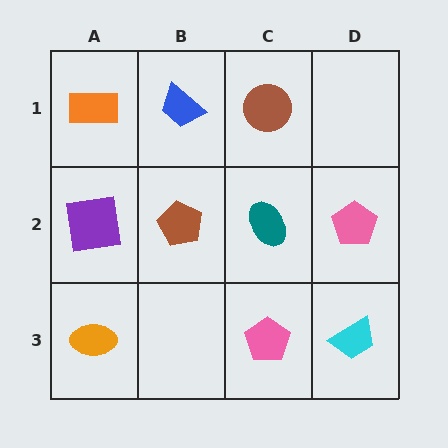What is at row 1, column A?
An orange rectangle.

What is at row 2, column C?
A teal ellipse.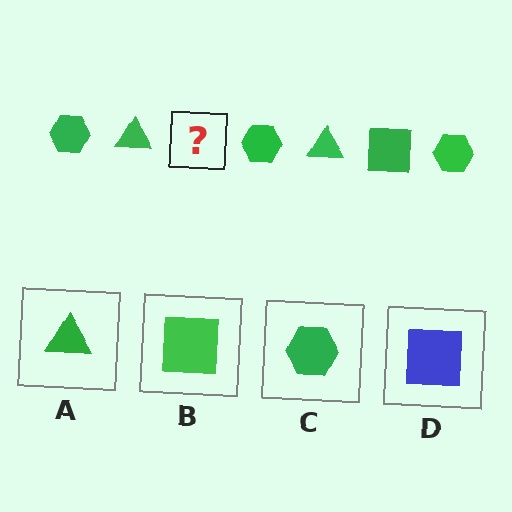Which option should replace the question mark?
Option B.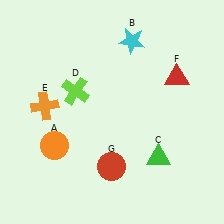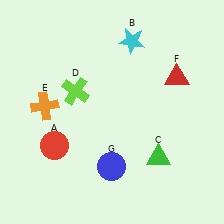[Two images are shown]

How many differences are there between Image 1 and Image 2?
There are 2 differences between the two images.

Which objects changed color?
A changed from orange to red. G changed from red to blue.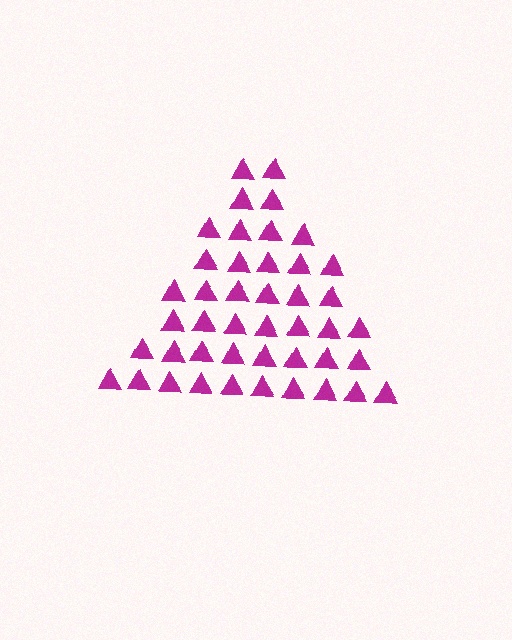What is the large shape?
The large shape is a triangle.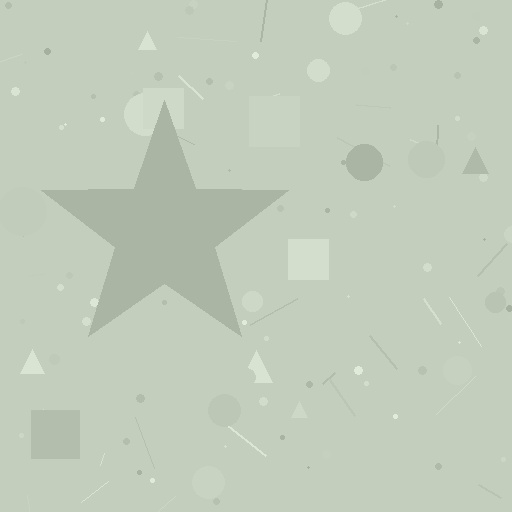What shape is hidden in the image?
A star is hidden in the image.